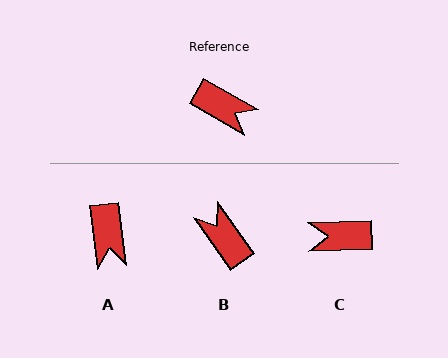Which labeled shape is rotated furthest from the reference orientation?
B, about 154 degrees away.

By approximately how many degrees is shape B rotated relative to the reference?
Approximately 154 degrees counter-clockwise.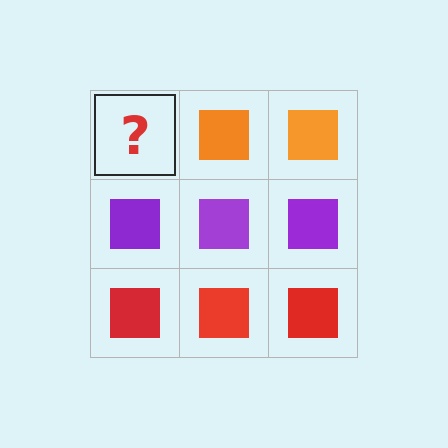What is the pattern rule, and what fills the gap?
The rule is that each row has a consistent color. The gap should be filled with an orange square.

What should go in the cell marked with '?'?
The missing cell should contain an orange square.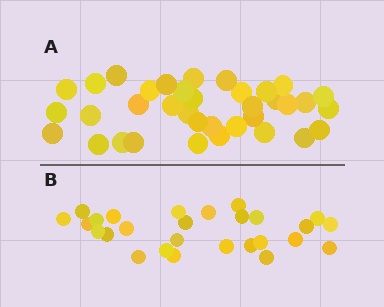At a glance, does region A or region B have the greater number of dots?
Region A (the top region) has more dots.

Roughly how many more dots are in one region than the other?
Region A has roughly 8 or so more dots than region B.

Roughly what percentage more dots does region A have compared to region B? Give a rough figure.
About 35% more.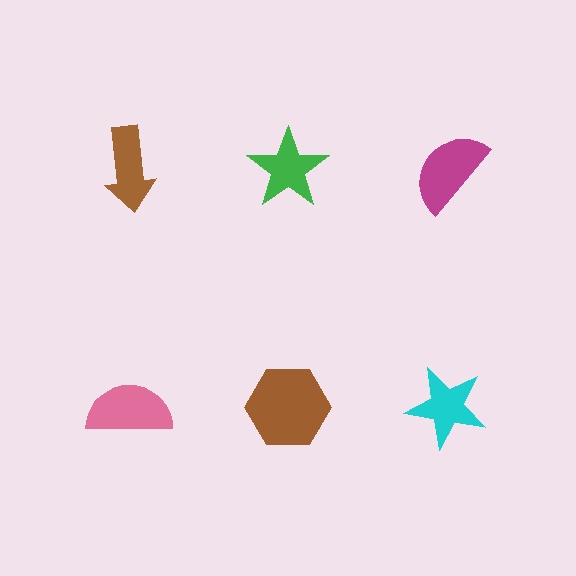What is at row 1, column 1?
A brown arrow.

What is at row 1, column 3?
A magenta semicircle.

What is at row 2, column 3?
A cyan star.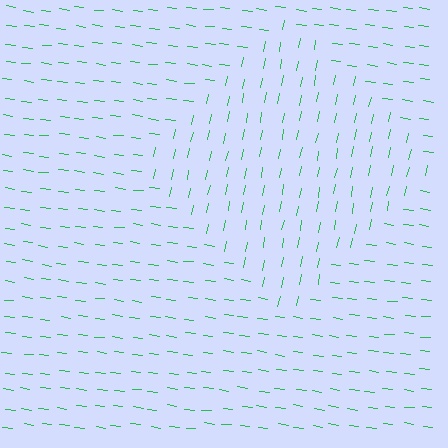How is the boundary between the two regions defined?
The boundary is defined purely by a change in line orientation (approximately 85 degrees difference). All lines are the same color and thickness.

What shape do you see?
I see a diamond.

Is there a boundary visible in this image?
Yes, there is a texture boundary formed by a change in line orientation.